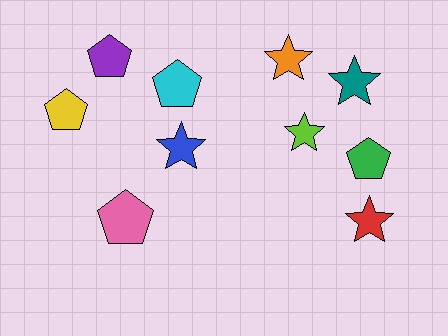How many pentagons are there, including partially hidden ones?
There are 5 pentagons.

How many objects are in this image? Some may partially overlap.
There are 10 objects.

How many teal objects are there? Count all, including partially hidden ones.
There is 1 teal object.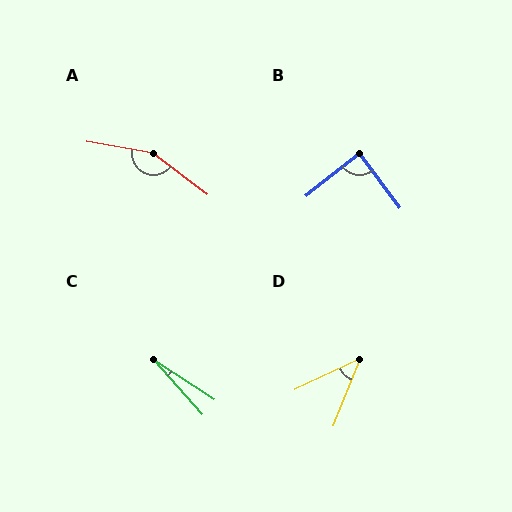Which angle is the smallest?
C, at approximately 15 degrees.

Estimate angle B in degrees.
Approximately 88 degrees.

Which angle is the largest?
A, at approximately 153 degrees.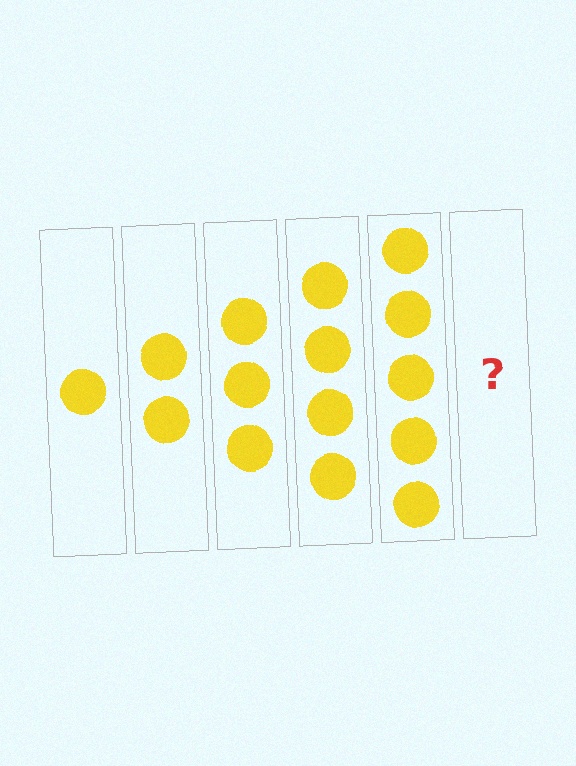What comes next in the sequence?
The next element should be 6 circles.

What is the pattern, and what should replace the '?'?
The pattern is that each step adds one more circle. The '?' should be 6 circles.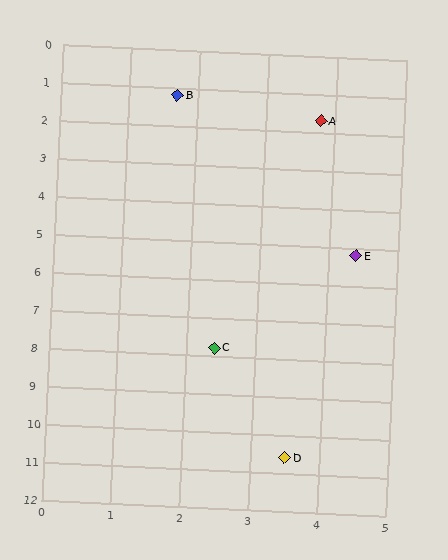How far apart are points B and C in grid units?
Points B and C are about 6.6 grid units apart.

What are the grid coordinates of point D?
Point D is at approximately (3.5, 10.6).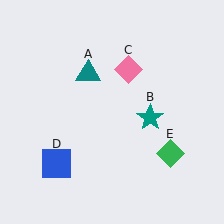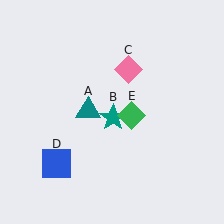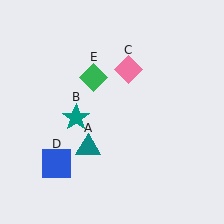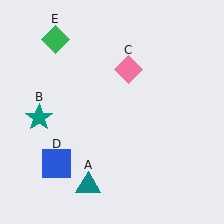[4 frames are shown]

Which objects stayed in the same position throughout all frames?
Pink diamond (object C) and blue square (object D) remained stationary.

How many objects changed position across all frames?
3 objects changed position: teal triangle (object A), teal star (object B), green diamond (object E).